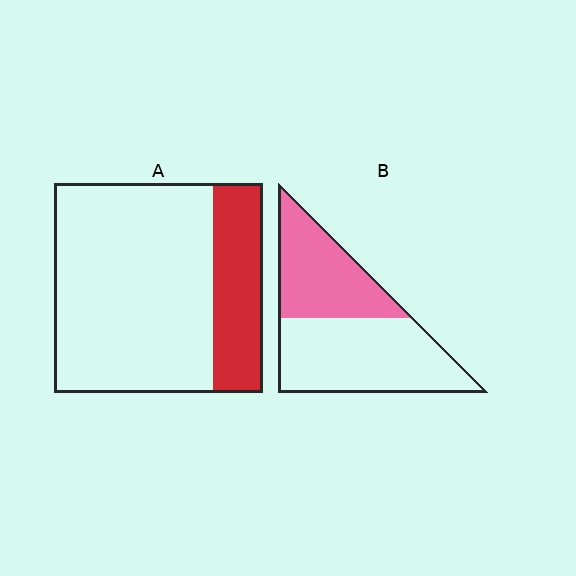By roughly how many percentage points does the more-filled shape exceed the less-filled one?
By roughly 20 percentage points (B over A).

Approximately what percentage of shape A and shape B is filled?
A is approximately 25% and B is approximately 40%.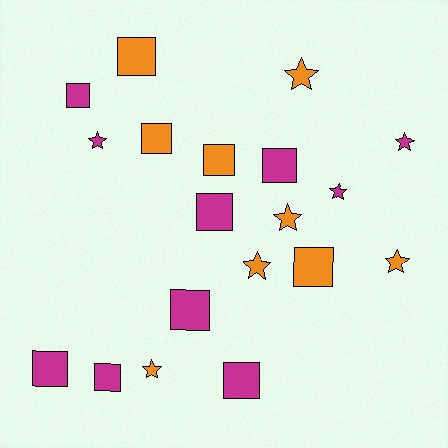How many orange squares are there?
There are 4 orange squares.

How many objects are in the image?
There are 19 objects.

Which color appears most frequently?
Magenta, with 10 objects.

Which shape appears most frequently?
Square, with 11 objects.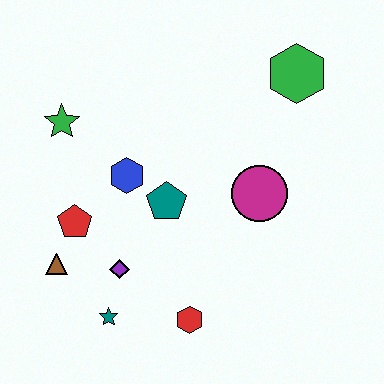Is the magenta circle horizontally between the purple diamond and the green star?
No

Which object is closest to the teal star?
The purple diamond is closest to the teal star.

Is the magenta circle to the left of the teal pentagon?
No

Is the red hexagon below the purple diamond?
Yes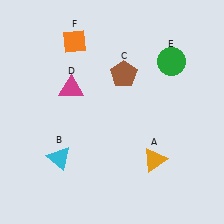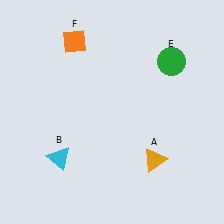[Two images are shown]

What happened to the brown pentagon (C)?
The brown pentagon (C) was removed in Image 2. It was in the top-right area of Image 1.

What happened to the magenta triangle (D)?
The magenta triangle (D) was removed in Image 2. It was in the top-left area of Image 1.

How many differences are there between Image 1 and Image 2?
There are 2 differences between the two images.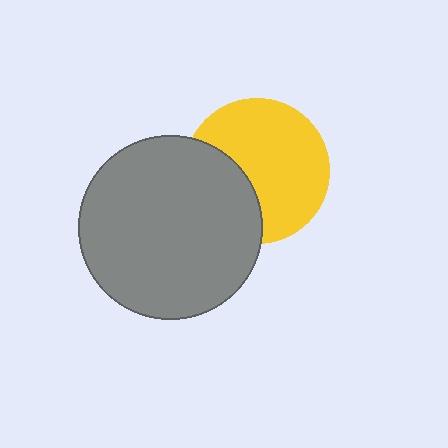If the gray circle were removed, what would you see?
You would see the complete yellow circle.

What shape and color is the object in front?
The object in front is a gray circle.